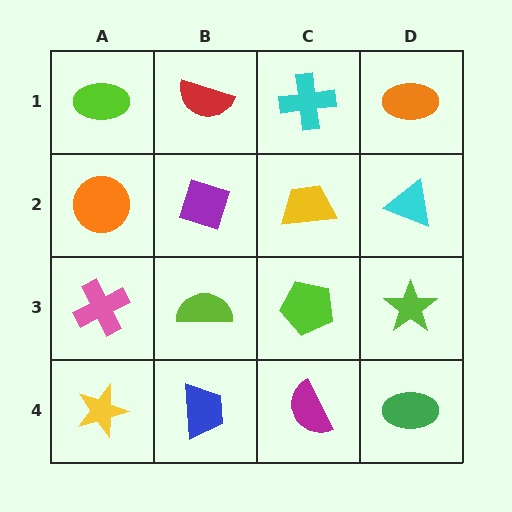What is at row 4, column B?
A blue trapezoid.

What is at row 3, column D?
A lime star.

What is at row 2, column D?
A cyan triangle.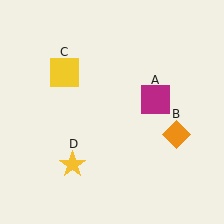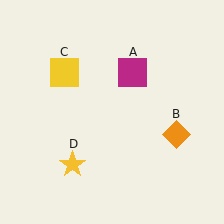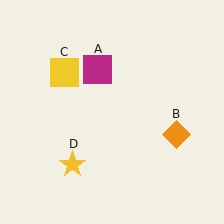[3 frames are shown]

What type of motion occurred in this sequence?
The magenta square (object A) rotated counterclockwise around the center of the scene.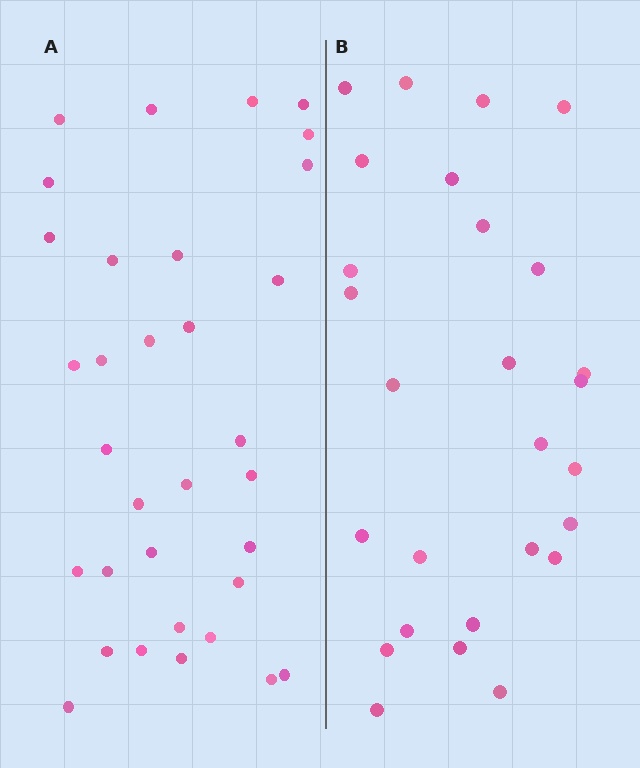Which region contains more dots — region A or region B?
Region A (the left region) has more dots.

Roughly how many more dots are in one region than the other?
Region A has about 6 more dots than region B.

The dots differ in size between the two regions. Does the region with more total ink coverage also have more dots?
No. Region B has more total ink coverage because its dots are larger, but region A actually contains more individual dots. Total area can be misleading — the number of items is what matters here.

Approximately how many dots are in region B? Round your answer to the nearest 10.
About 30 dots. (The exact count is 27, which rounds to 30.)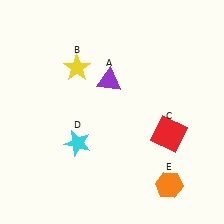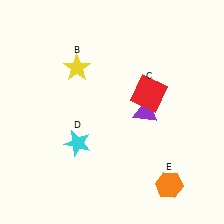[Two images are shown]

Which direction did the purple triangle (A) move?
The purple triangle (A) moved right.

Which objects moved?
The objects that moved are: the purple triangle (A), the red square (C).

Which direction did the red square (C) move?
The red square (C) moved up.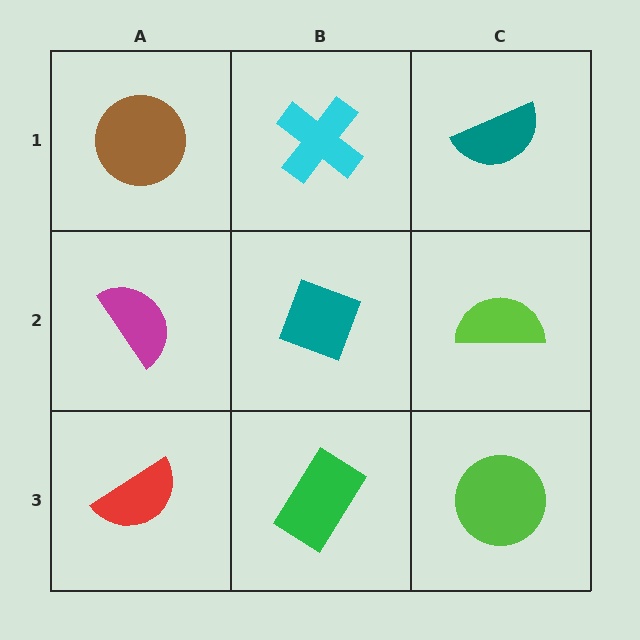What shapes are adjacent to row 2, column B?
A cyan cross (row 1, column B), a green rectangle (row 3, column B), a magenta semicircle (row 2, column A), a lime semicircle (row 2, column C).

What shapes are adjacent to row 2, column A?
A brown circle (row 1, column A), a red semicircle (row 3, column A), a teal diamond (row 2, column B).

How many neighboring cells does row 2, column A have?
3.